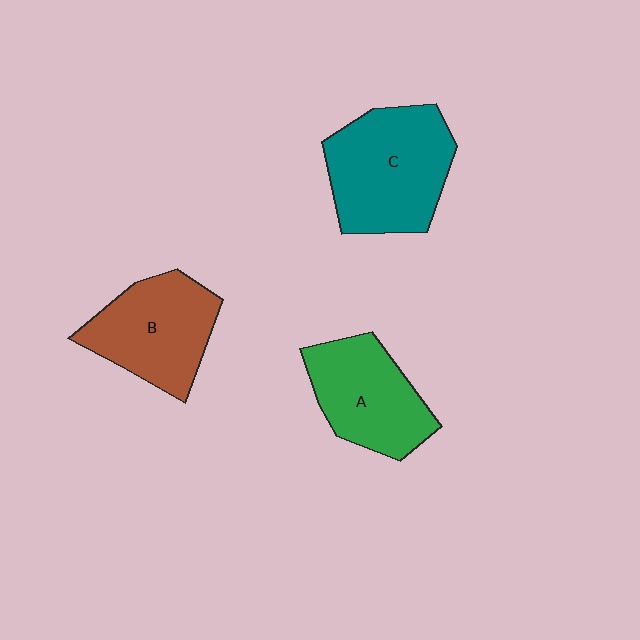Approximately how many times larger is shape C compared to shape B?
Approximately 1.2 times.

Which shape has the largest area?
Shape C (teal).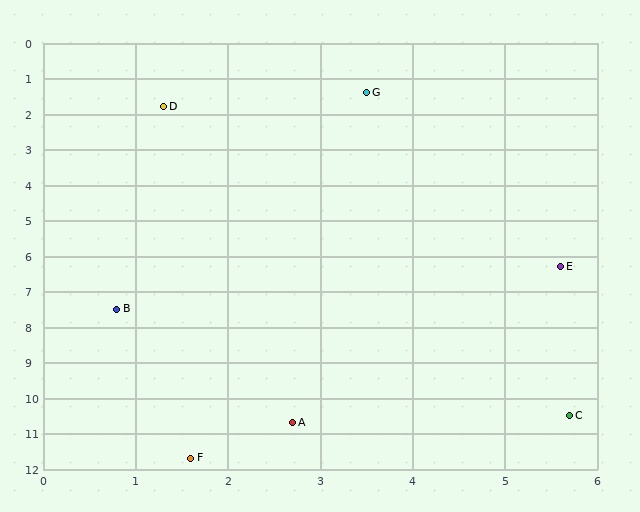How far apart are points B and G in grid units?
Points B and G are about 6.7 grid units apart.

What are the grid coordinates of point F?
Point F is at approximately (1.6, 11.7).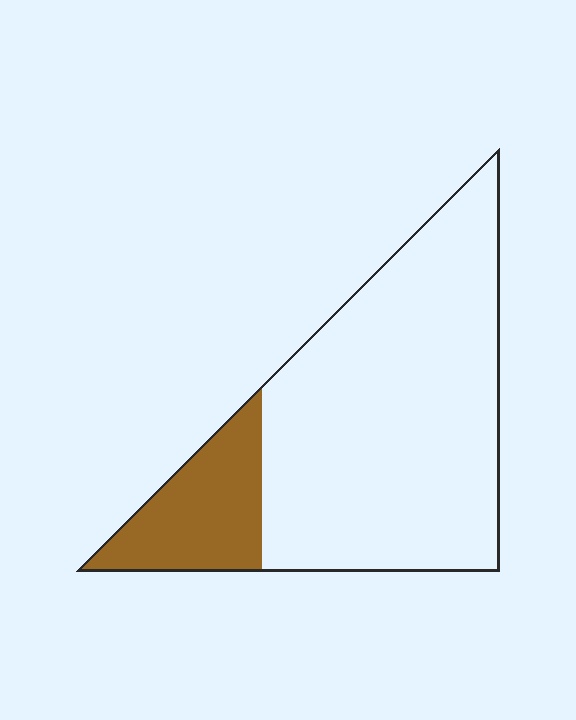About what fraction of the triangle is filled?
About one fifth (1/5).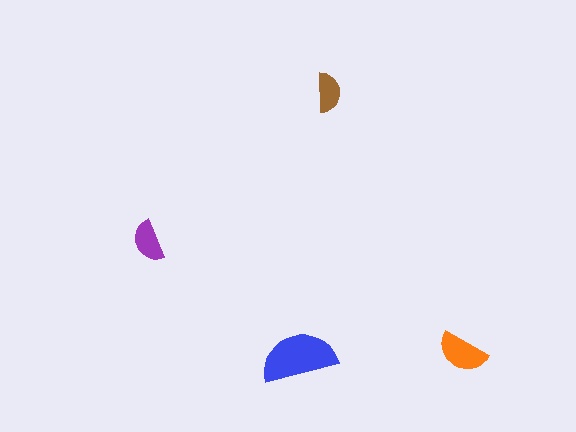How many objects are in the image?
There are 4 objects in the image.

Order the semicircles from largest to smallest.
the blue one, the orange one, the purple one, the brown one.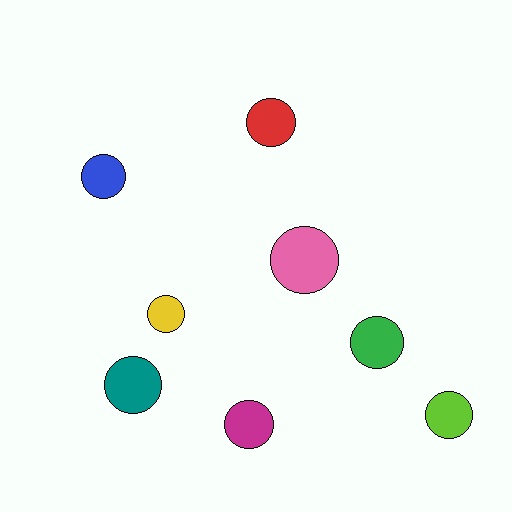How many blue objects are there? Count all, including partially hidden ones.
There is 1 blue object.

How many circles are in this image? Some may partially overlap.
There are 8 circles.